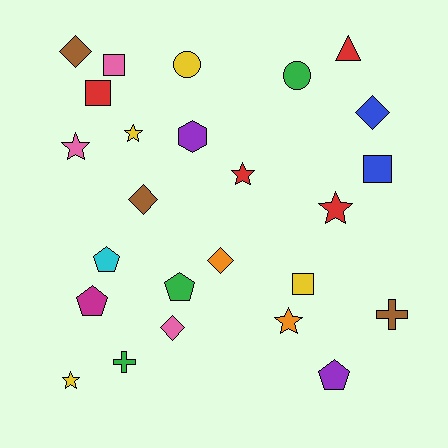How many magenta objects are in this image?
There is 1 magenta object.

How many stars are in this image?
There are 6 stars.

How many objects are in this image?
There are 25 objects.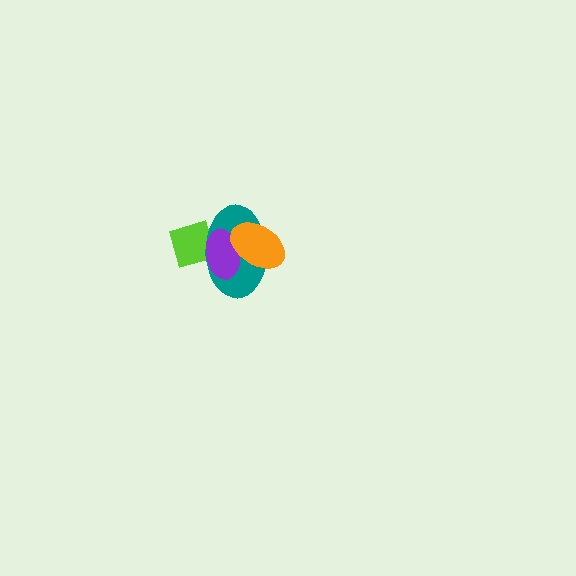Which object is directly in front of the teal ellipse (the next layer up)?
The purple ellipse is directly in front of the teal ellipse.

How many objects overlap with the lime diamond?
2 objects overlap with the lime diamond.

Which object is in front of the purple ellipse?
The orange ellipse is in front of the purple ellipse.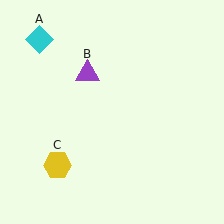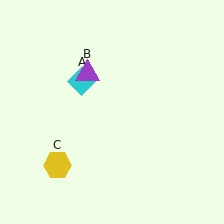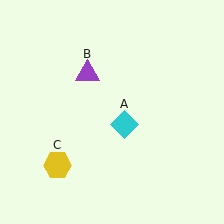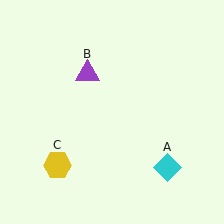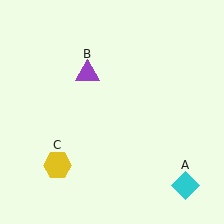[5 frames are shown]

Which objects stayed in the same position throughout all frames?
Purple triangle (object B) and yellow hexagon (object C) remained stationary.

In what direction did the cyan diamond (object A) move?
The cyan diamond (object A) moved down and to the right.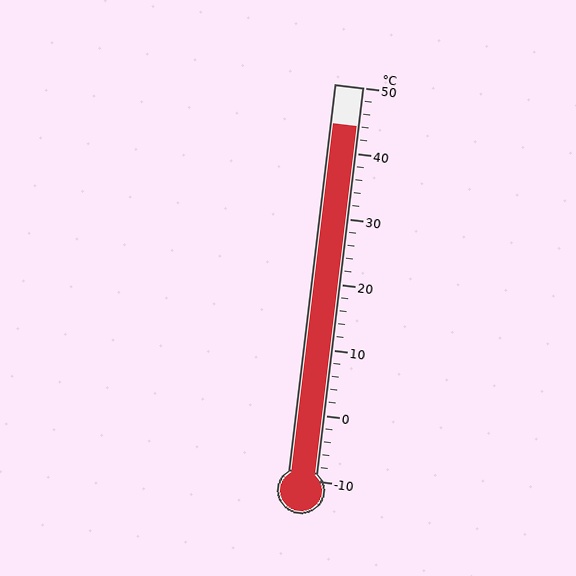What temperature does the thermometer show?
The thermometer shows approximately 44°C.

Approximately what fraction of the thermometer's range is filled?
The thermometer is filled to approximately 90% of its range.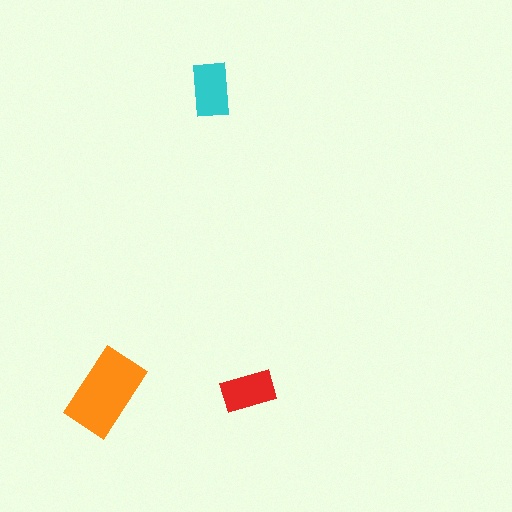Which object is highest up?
The cyan rectangle is topmost.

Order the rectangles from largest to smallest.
the orange one, the cyan one, the red one.